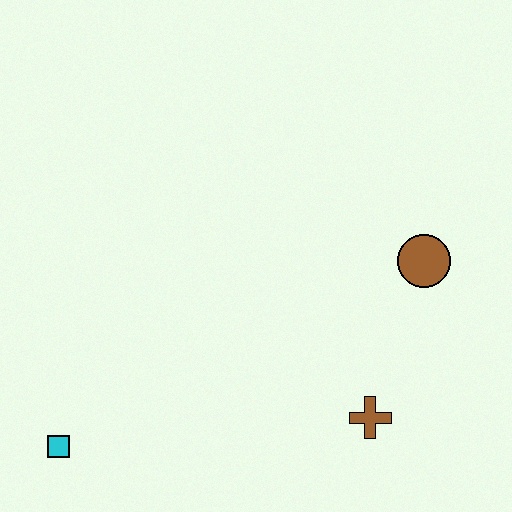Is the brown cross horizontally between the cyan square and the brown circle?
Yes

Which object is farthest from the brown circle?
The cyan square is farthest from the brown circle.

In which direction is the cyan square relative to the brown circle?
The cyan square is to the left of the brown circle.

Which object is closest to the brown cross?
The brown circle is closest to the brown cross.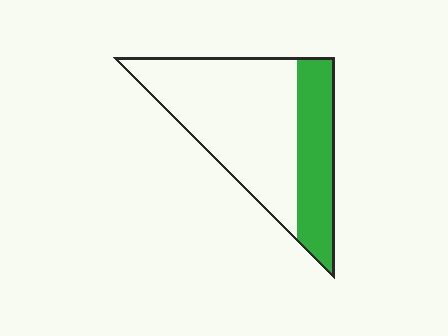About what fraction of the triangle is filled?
About one third (1/3).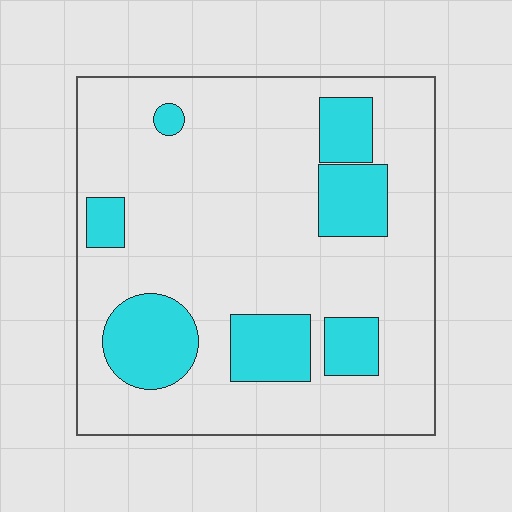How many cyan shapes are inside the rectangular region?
7.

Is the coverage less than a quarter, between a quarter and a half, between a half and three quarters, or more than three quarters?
Less than a quarter.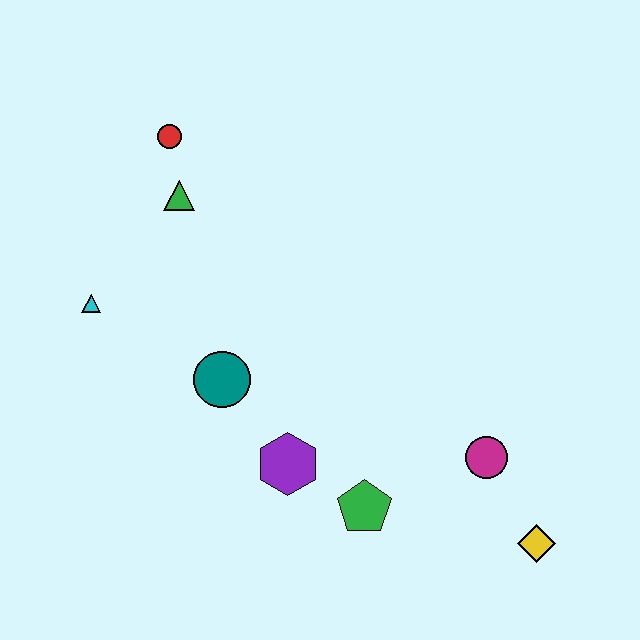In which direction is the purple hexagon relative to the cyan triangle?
The purple hexagon is to the right of the cyan triangle.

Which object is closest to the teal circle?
The purple hexagon is closest to the teal circle.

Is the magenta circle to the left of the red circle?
No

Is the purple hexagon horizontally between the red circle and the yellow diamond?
Yes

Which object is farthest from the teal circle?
The yellow diamond is farthest from the teal circle.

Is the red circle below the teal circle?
No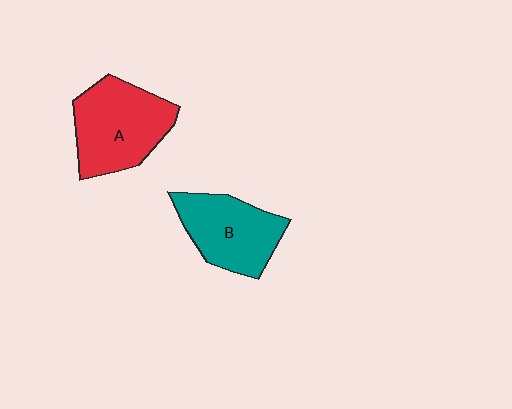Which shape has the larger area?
Shape A (red).